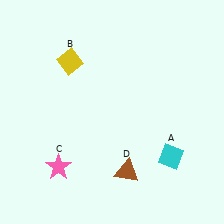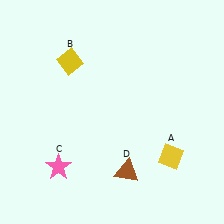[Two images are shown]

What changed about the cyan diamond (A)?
In Image 1, A is cyan. In Image 2, it changed to yellow.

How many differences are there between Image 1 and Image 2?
There is 1 difference between the two images.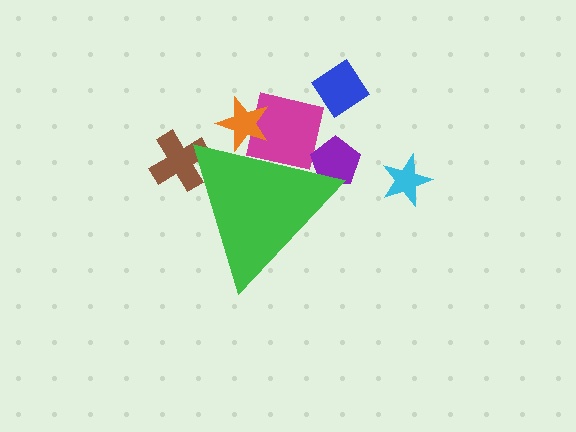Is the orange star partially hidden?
Yes, the orange star is partially hidden behind the green triangle.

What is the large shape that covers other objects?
A green triangle.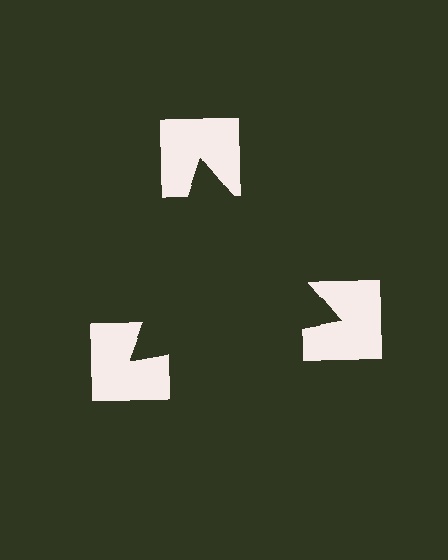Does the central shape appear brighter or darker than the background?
It typically appears slightly darker than the background, even though no actual brightness change is drawn.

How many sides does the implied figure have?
3 sides.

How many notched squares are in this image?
There are 3 — one at each vertex of the illusory triangle.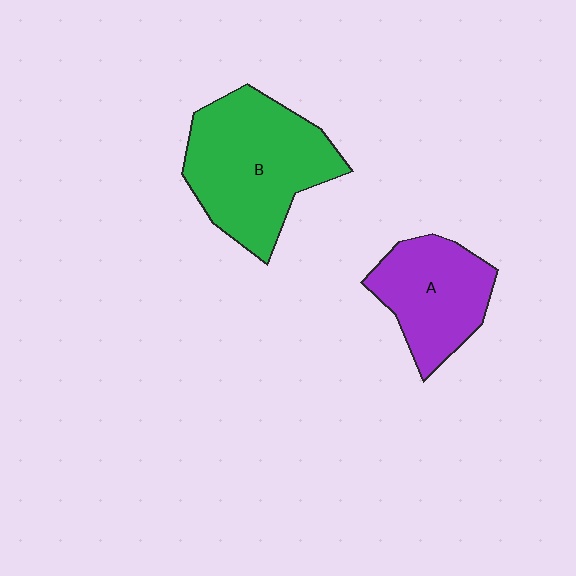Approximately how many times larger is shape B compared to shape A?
Approximately 1.5 times.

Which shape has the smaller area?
Shape A (purple).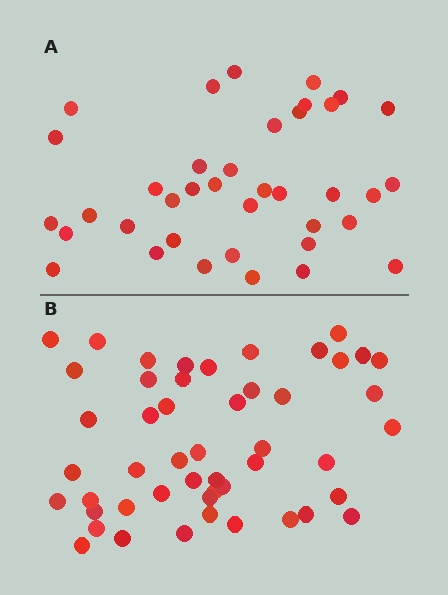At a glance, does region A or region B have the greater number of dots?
Region B (the bottom region) has more dots.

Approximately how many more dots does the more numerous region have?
Region B has roughly 12 or so more dots than region A.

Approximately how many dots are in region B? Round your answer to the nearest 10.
About 50 dots. (The exact count is 49, which rounds to 50.)